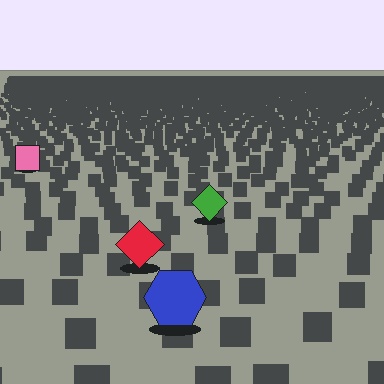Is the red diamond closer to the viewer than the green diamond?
Yes. The red diamond is closer — you can tell from the texture gradient: the ground texture is coarser near it.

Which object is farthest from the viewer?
The pink square is farthest from the viewer. It appears smaller and the ground texture around it is denser.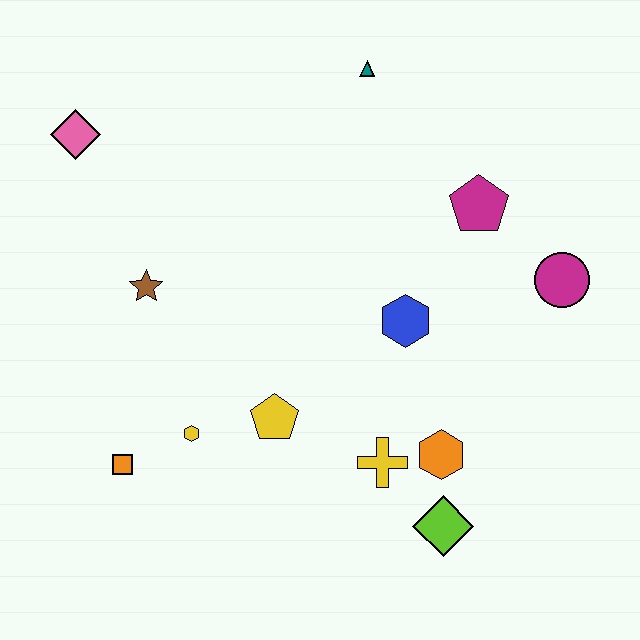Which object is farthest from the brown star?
The magenta circle is farthest from the brown star.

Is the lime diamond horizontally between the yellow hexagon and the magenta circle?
Yes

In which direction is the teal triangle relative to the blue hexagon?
The teal triangle is above the blue hexagon.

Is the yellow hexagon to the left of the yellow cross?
Yes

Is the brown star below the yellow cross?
No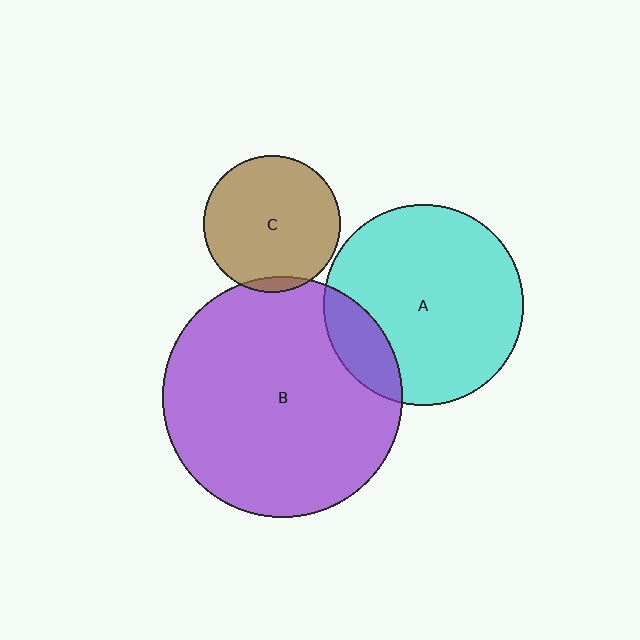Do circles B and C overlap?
Yes.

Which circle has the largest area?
Circle B (purple).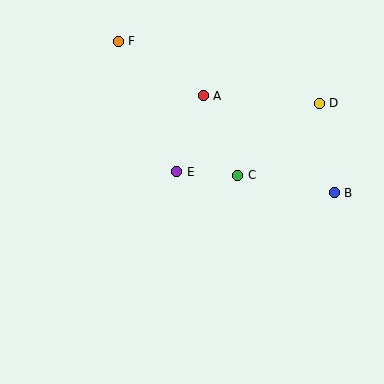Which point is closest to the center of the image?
Point E at (177, 172) is closest to the center.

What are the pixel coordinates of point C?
Point C is at (238, 175).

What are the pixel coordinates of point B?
Point B is at (334, 193).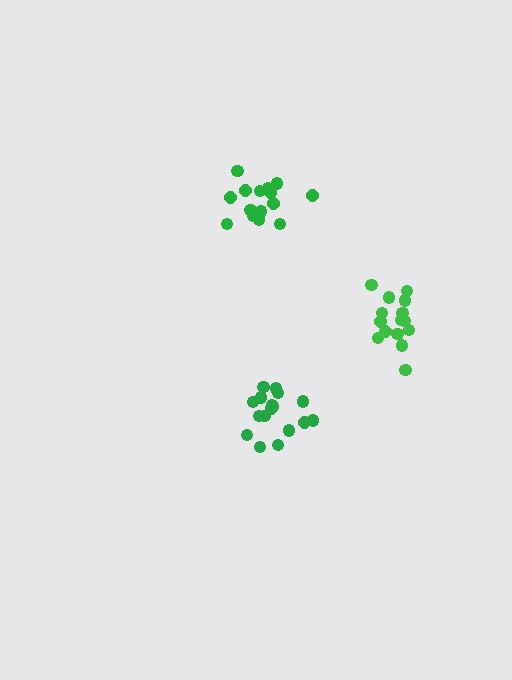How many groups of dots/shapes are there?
There are 3 groups.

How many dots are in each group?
Group 1: 15 dots, Group 2: 17 dots, Group 3: 15 dots (47 total).